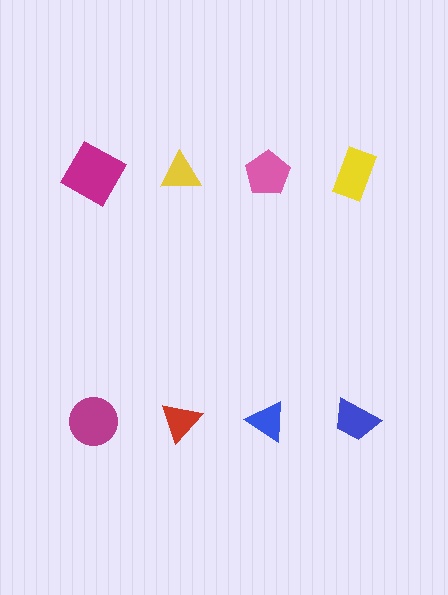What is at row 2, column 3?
A blue triangle.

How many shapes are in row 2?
4 shapes.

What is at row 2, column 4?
A blue trapezoid.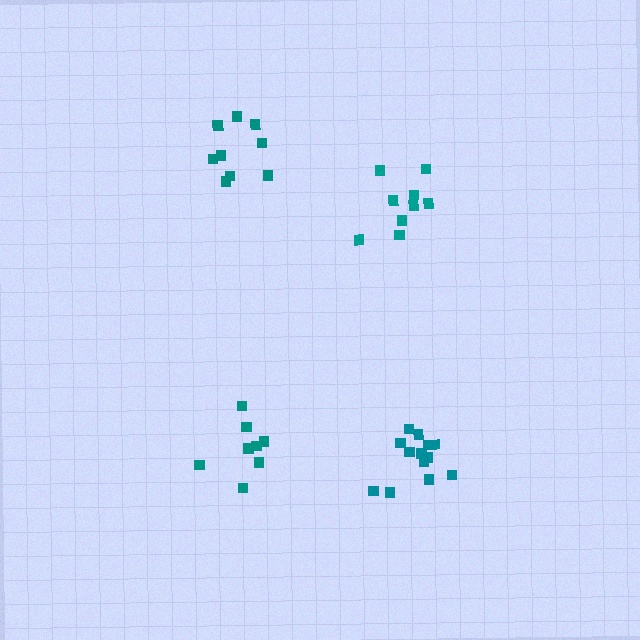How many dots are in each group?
Group 1: 8 dots, Group 2: 13 dots, Group 3: 9 dots, Group 4: 9 dots (39 total).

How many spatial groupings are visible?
There are 4 spatial groupings.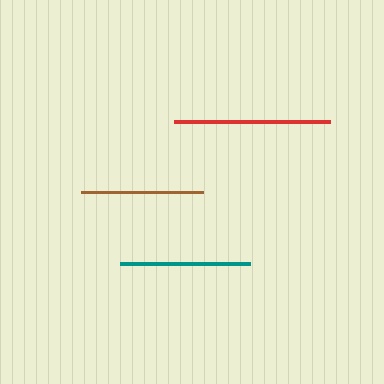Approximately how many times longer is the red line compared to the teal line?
The red line is approximately 1.2 times the length of the teal line.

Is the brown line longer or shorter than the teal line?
The teal line is longer than the brown line.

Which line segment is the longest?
The red line is the longest at approximately 156 pixels.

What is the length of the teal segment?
The teal segment is approximately 130 pixels long.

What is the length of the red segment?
The red segment is approximately 156 pixels long.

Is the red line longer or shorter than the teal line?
The red line is longer than the teal line.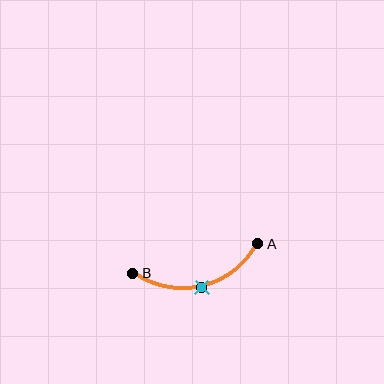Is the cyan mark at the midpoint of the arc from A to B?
Yes. The cyan mark lies on the arc at equal arc-length from both A and B — it is the arc midpoint.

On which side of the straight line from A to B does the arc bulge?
The arc bulges below the straight line connecting A and B.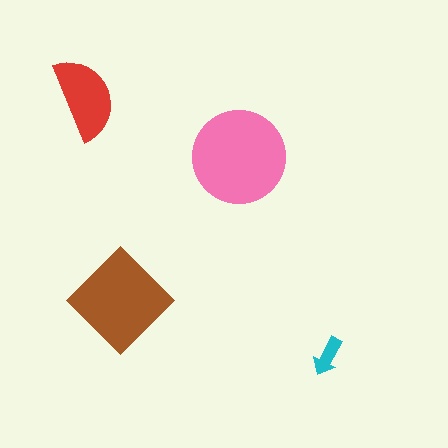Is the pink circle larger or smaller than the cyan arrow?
Larger.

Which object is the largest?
The pink circle.